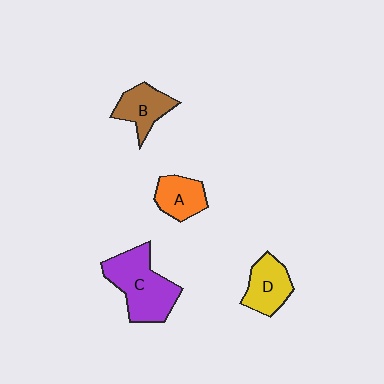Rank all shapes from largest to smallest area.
From largest to smallest: C (purple), D (yellow), B (brown), A (orange).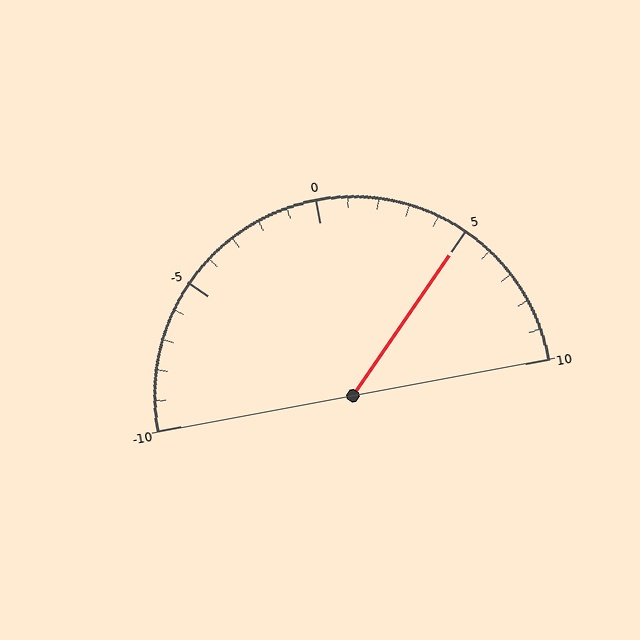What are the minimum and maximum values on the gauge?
The gauge ranges from -10 to 10.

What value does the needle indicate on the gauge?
The needle indicates approximately 5.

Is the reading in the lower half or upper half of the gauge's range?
The reading is in the upper half of the range (-10 to 10).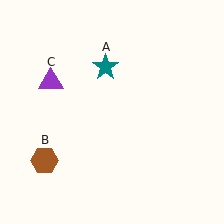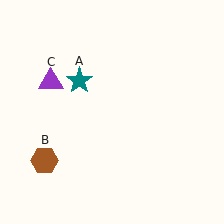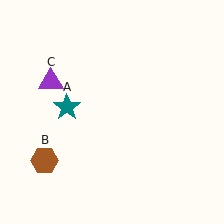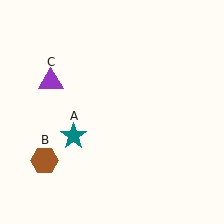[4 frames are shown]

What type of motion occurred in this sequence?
The teal star (object A) rotated counterclockwise around the center of the scene.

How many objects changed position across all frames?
1 object changed position: teal star (object A).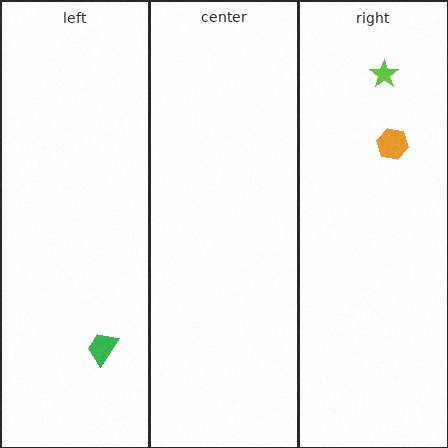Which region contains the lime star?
The right region.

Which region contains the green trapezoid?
The left region.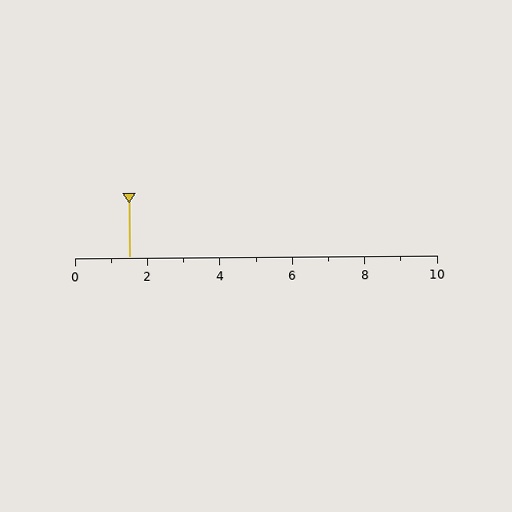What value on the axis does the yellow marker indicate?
The marker indicates approximately 1.5.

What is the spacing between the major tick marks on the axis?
The major ticks are spaced 2 apart.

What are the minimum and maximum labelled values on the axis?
The axis runs from 0 to 10.